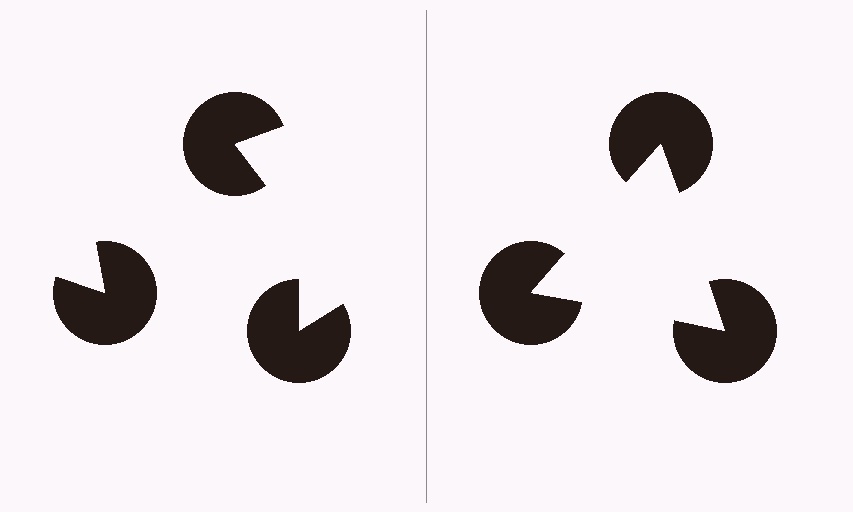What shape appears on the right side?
An illusory triangle.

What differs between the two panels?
The pac-man discs are positioned identically on both sides; only the wedge orientations differ. On the right they align to a triangle; on the left they are misaligned.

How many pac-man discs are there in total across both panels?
6 — 3 on each side.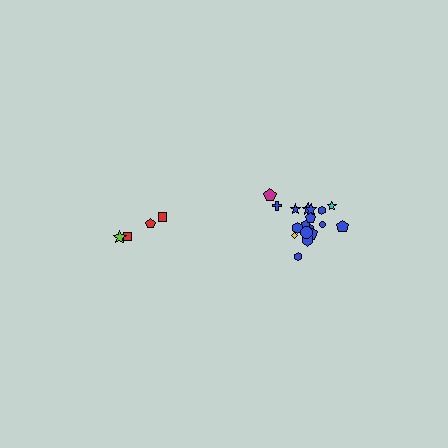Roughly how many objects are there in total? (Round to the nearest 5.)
Roughly 20 objects in total.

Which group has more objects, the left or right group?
The right group.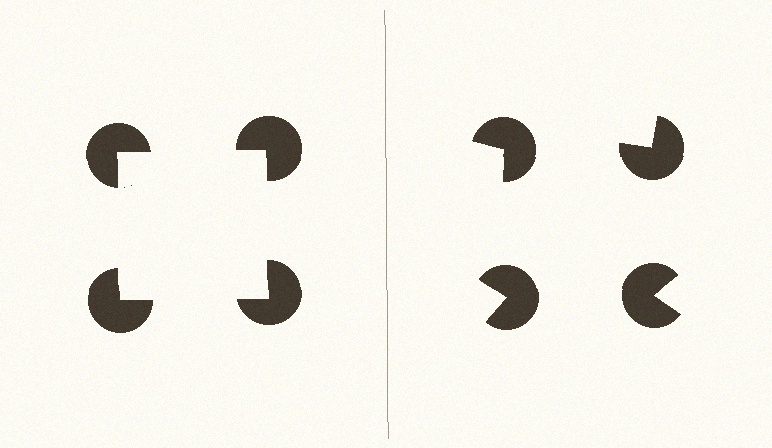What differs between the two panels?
The pac-man discs are positioned identically on both sides; only the wedge orientations differ. On the left they align to a square; on the right they are misaligned.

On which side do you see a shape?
An illusory square appears on the left side. On the right side the wedge cuts are rotated, so no coherent shape forms.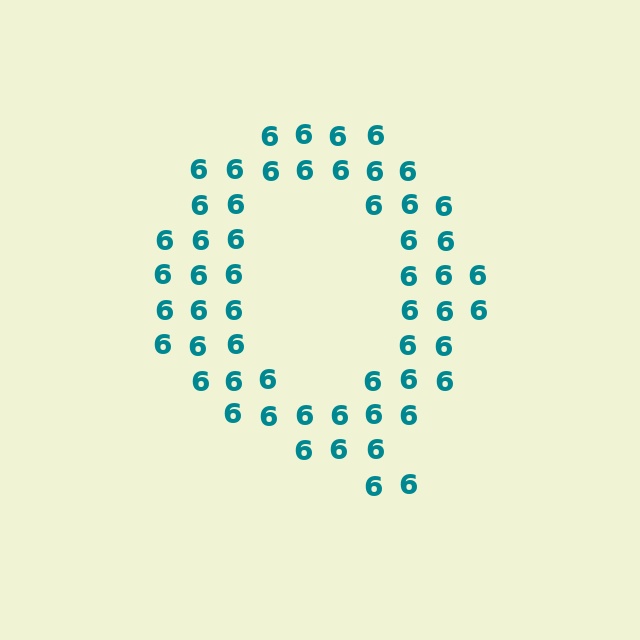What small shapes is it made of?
It is made of small digit 6's.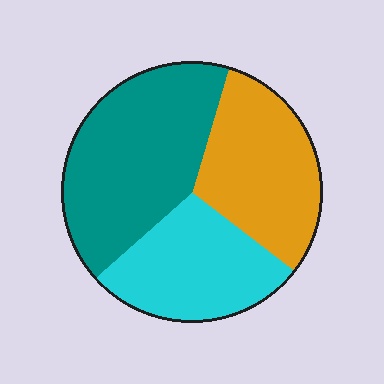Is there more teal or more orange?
Teal.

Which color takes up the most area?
Teal, at roughly 40%.